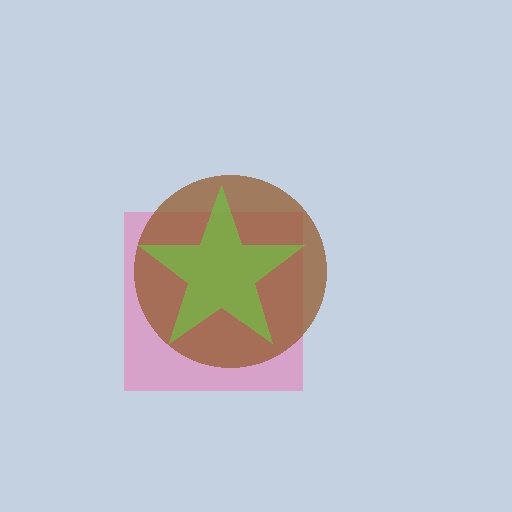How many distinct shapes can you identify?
There are 3 distinct shapes: a pink square, a brown circle, a lime star.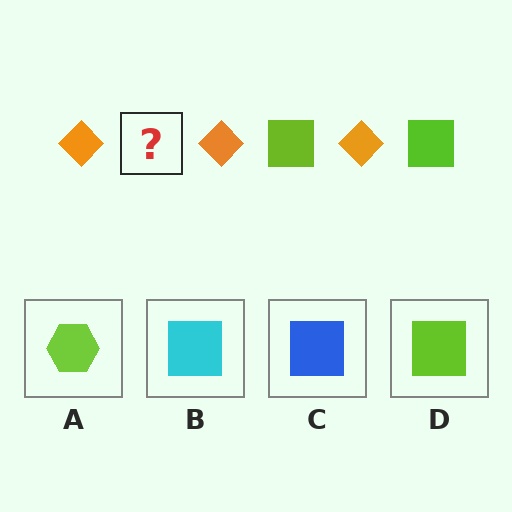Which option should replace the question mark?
Option D.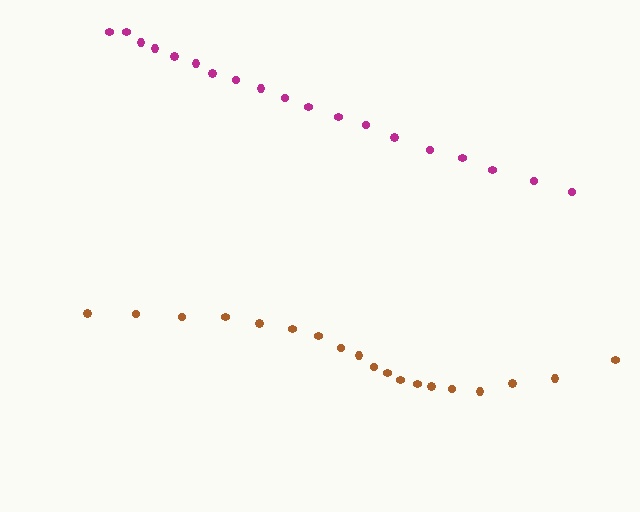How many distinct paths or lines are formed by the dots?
There are 2 distinct paths.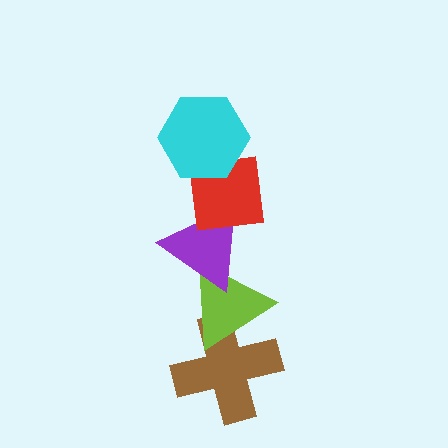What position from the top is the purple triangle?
The purple triangle is 3rd from the top.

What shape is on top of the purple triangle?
The red square is on top of the purple triangle.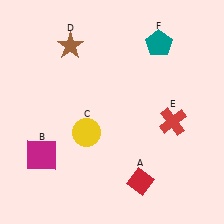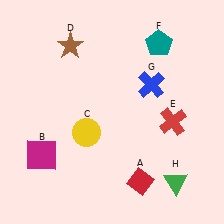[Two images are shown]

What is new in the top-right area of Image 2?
A blue cross (G) was added in the top-right area of Image 2.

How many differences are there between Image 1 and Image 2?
There are 2 differences between the two images.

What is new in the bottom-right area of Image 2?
A green triangle (H) was added in the bottom-right area of Image 2.